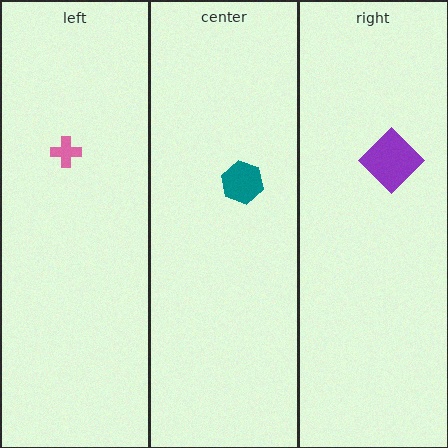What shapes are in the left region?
The pink cross.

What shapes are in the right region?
The purple diamond.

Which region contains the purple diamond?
The right region.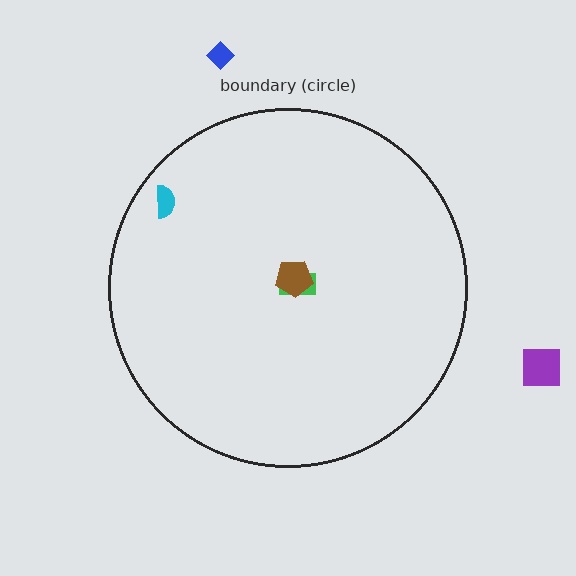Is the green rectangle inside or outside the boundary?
Inside.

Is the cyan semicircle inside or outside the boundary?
Inside.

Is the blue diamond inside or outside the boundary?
Outside.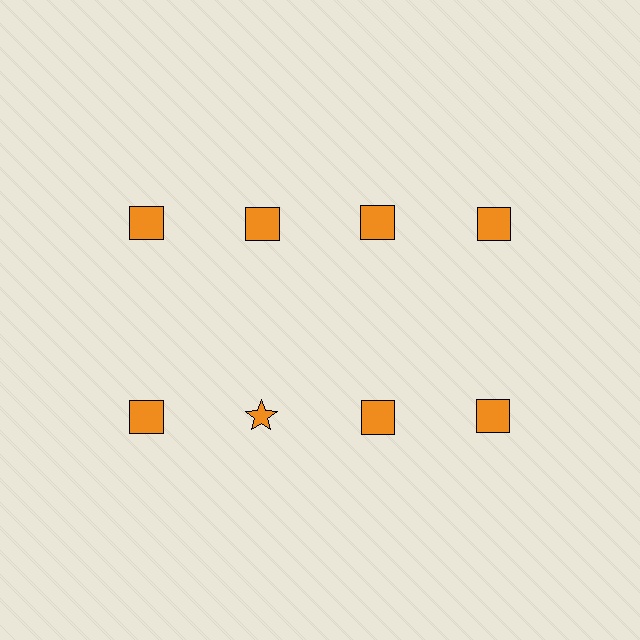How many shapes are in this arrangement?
There are 8 shapes arranged in a grid pattern.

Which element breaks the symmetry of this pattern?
The orange star in the second row, second from left column breaks the symmetry. All other shapes are orange squares.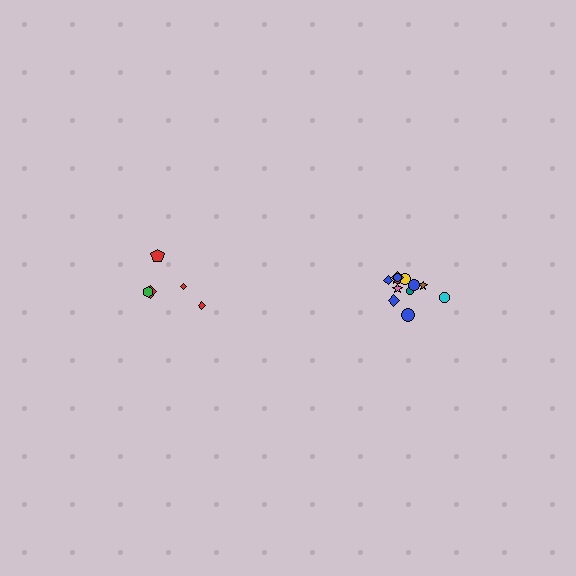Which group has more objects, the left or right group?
The right group.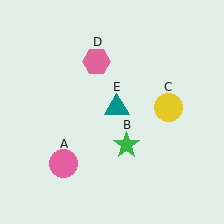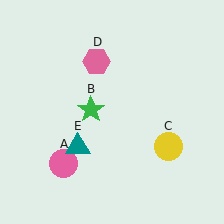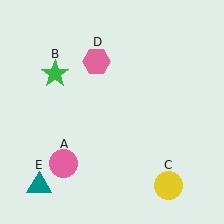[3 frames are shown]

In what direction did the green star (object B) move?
The green star (object B) moved up and to the left.